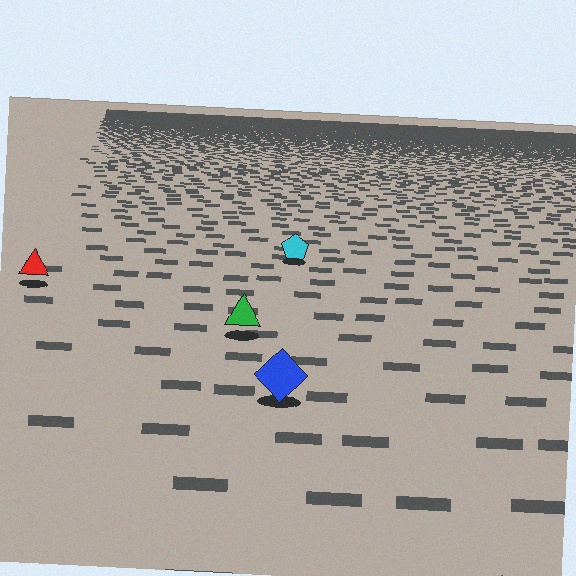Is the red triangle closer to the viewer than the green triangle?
No. The green triangle is closer — you can tell from the texture gradient: the ground texture is coarser near it.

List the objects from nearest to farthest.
From nearest to farthest: the blue diamond, the green triangle, the red triangle, the cyan pentagon.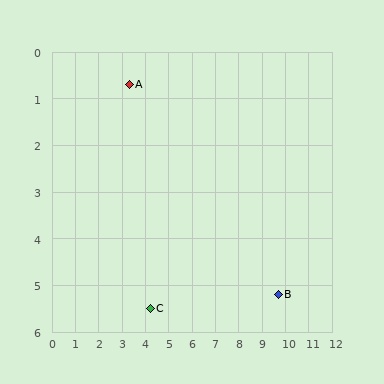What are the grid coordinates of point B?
Point B is at approximately (9.7, 5.2).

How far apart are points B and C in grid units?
Points B and C are about 5.5 grid units apart.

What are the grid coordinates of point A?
Point A is at approximately (3.3, 0.7).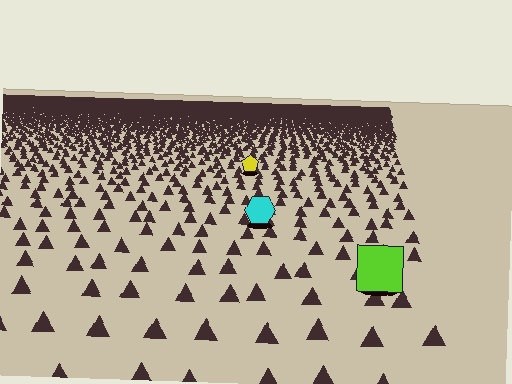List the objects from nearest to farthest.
From nearest to farthest: the lime square, the cyan hexagon, the yellow pentagon.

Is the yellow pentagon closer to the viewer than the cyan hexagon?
No. The cyan hexagon is closer — you can tell from the texture gradient: the ground texture is coarser near it.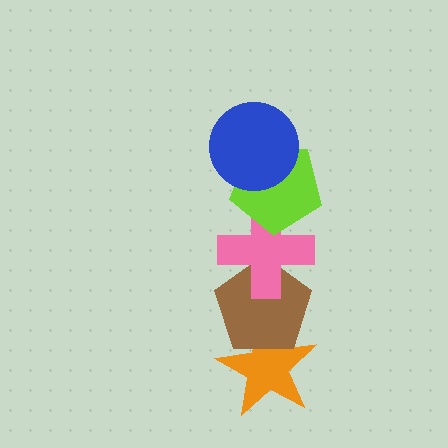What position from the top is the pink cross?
The pink cross is 3rd from the top.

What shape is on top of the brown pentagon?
The pink cross is on top of the brown pentagon.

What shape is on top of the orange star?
The brown pentagon is on top of the orange star.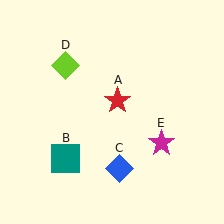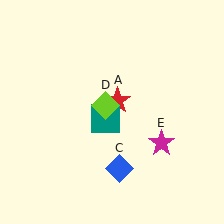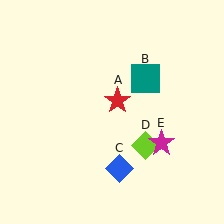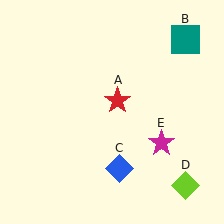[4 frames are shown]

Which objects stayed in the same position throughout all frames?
Red star (object A) and blue diamond (object C) and magenta star (object E) remained stationary.